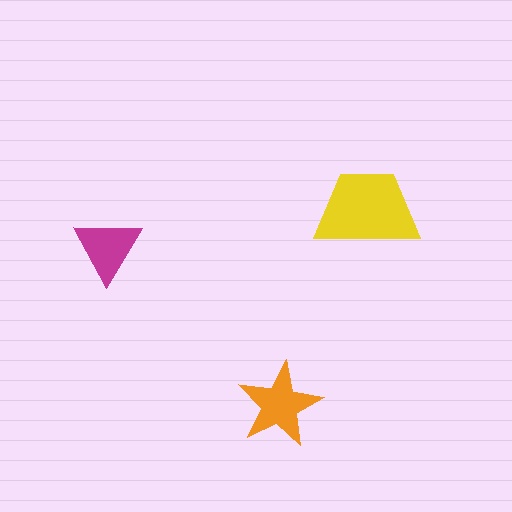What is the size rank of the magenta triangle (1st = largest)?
3rd.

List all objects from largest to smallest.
The yellow trapezoid, the orange star, the magenta triangle.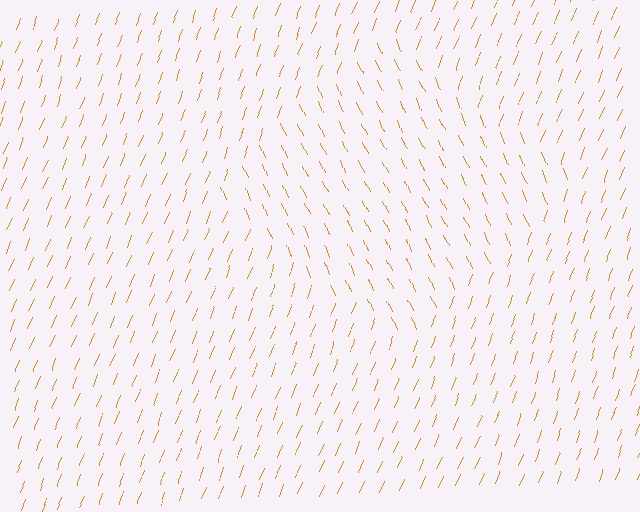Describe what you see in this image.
The image is filled with small orange line segments. A diamond region in the image has lines oriented differently from the surrounding lines, creating a visible texture boundary.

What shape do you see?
I see a diamond.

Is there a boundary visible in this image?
Yes, there is a texture boundary formed by a change in line orientation.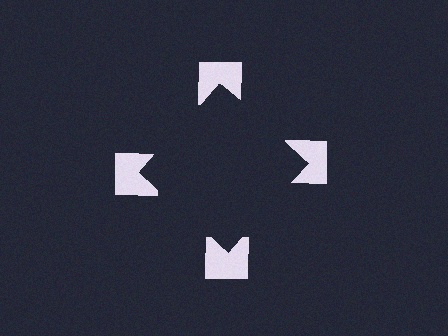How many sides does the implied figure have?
4 sides.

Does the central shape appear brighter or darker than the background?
It typically appears slightly darker than the background, even though no actual brightness change is drawn.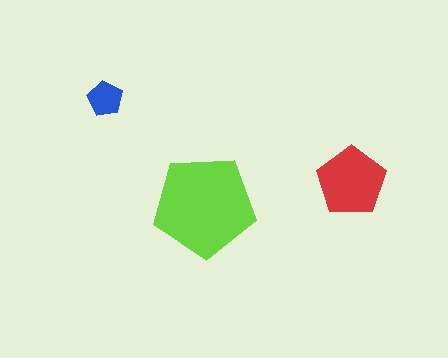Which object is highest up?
The blue pentagon is topmost.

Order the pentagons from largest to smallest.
the lime one, the red one, the blue one.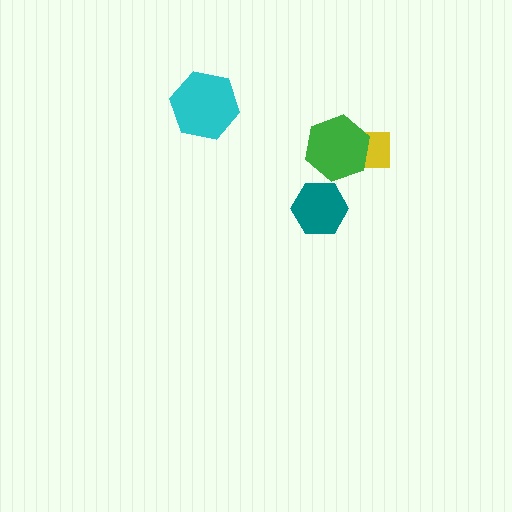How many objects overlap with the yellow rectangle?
1 object overlaps with the yellow rectangle.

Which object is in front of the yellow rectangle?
The green hexagon is in front of the yellow rectangle.